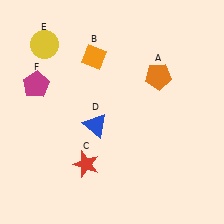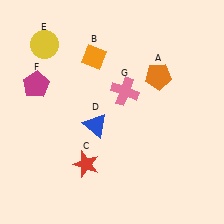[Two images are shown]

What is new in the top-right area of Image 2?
A pink cross (G) was added in the top-right area of Image 2.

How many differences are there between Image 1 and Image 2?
There is 1 difference between the two images.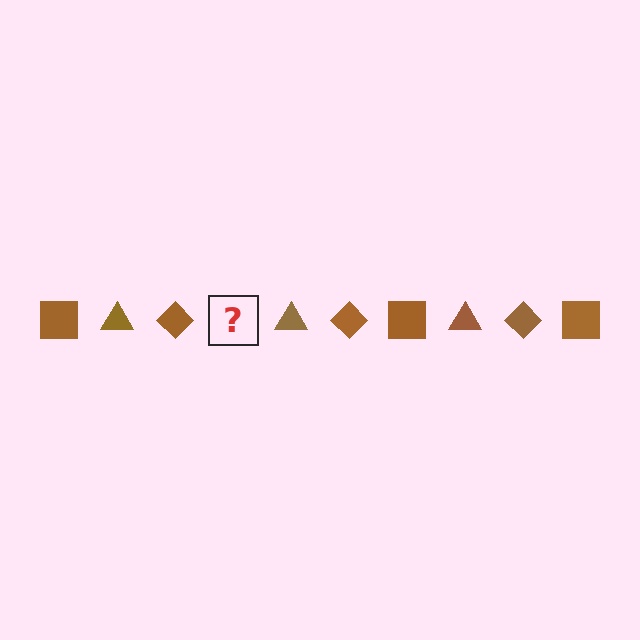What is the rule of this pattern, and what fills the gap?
The rule is that the pattern cycles through square, triangle, diamond shapes in brown. The gap should be filled with a brown square.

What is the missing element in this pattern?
The missing element is a brown square.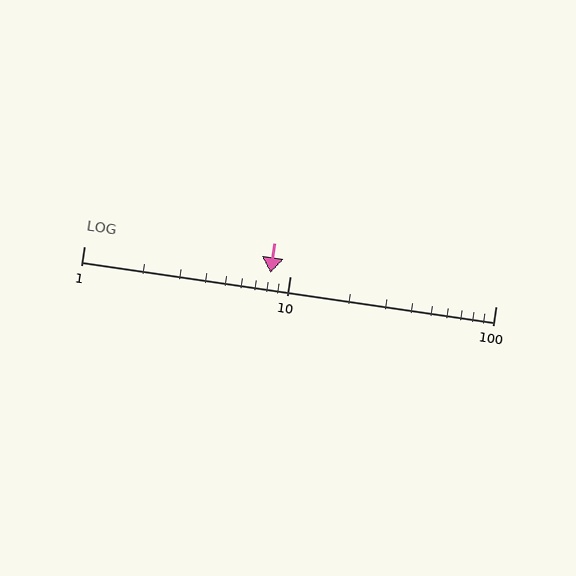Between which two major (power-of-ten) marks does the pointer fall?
The pointer is between 1 and 10.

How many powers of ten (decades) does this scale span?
The scale spans 2 decades, from 1 to 100.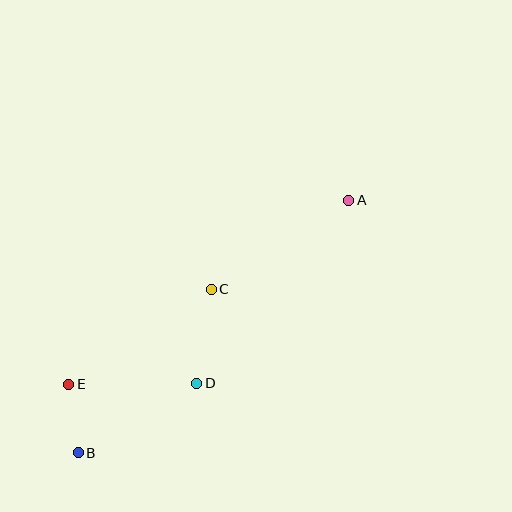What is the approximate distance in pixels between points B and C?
The distance between B and C is approximately 211 pixels.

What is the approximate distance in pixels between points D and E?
The distance between D and E is approximately 128 pixels.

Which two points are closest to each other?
Points B and E are closest to each other.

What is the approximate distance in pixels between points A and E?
The distance between A and E is approximately 335 pixels.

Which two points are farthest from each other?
Points A and B are farthest from each other.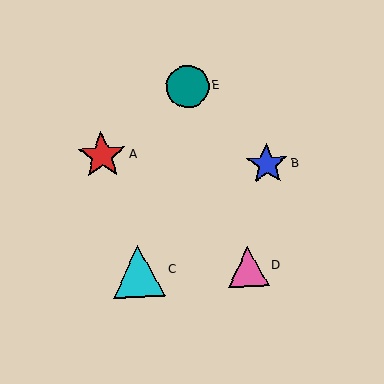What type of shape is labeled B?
Shape B is a blue star.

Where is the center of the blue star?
The center of the blue star is at (267, 164).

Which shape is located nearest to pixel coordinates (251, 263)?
The pink triangle (labeled D) at (248, 267) is nearest to that location.